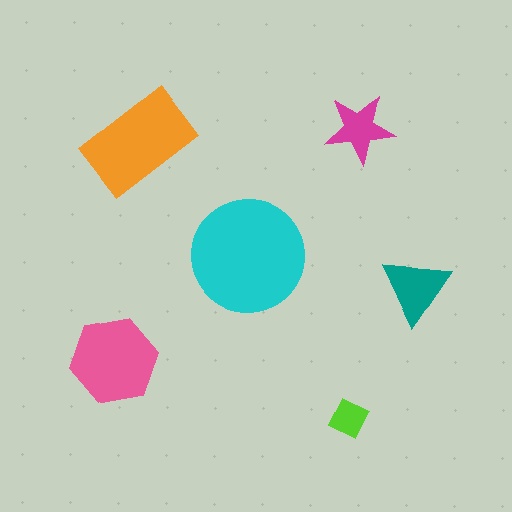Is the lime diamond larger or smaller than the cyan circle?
Smaller.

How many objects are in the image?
There are 6 objects in the image.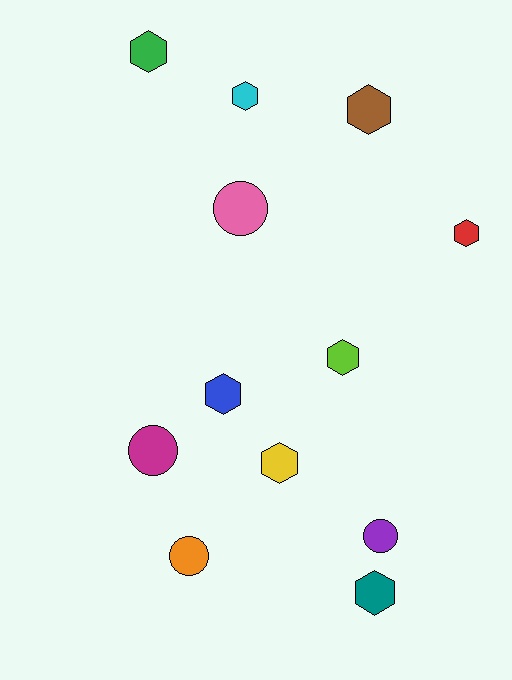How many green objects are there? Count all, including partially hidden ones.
There is 1 green object.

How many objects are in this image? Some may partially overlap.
There are 12 objects.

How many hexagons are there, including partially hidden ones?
There are 8 hexagons.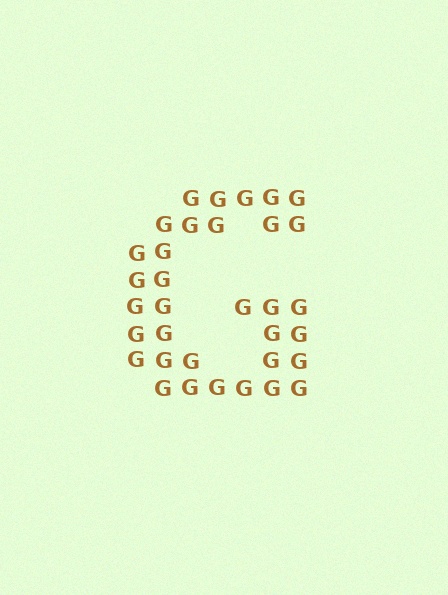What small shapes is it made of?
It is made of small letter G's.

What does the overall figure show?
The overall figure shows the letter G.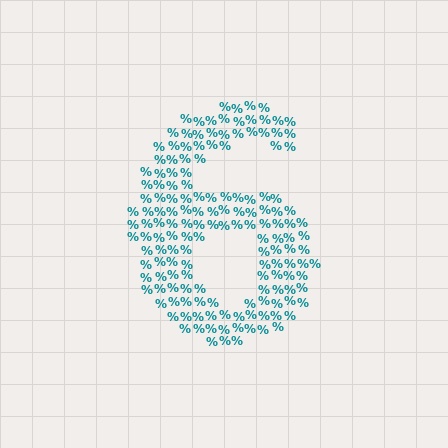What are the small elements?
The small elements are percent signs.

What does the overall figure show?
The overall figure shows the digit 6.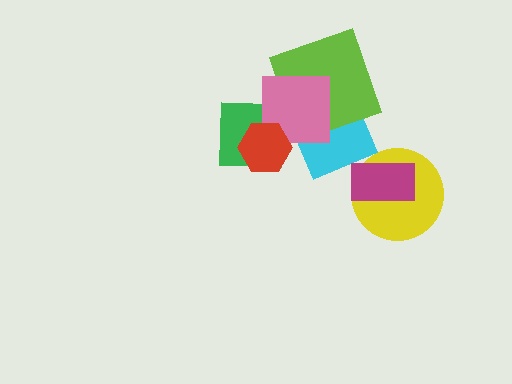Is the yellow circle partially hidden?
Yes, it is partially covered by another shape.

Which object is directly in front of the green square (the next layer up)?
The pink square is directly in front of the green square.